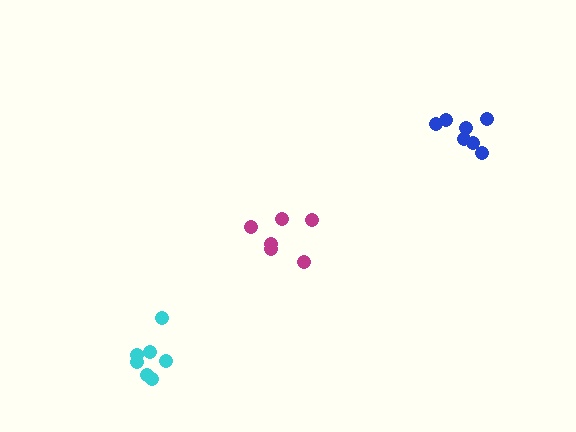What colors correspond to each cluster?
The clusters are colored: cyan, magenta, blue.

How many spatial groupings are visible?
There are 3 spatial groupings.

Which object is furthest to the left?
The cyan cluster is leftmost.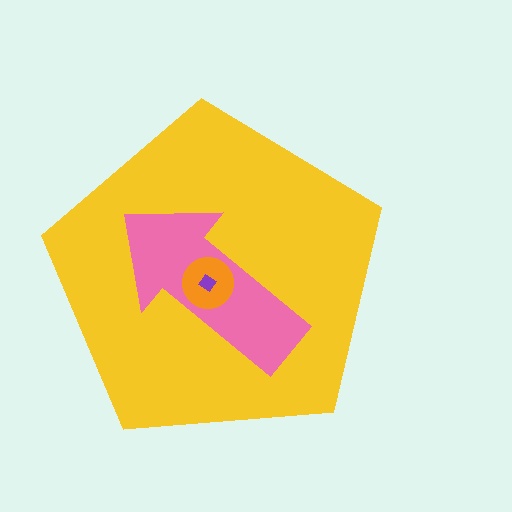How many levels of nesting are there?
4.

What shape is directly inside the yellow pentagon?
The pink arrow.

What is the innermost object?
The purple diamond.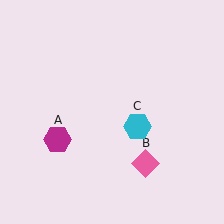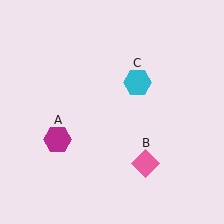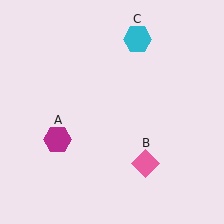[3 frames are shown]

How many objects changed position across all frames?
1 object changed position: cyan hexagon (object C).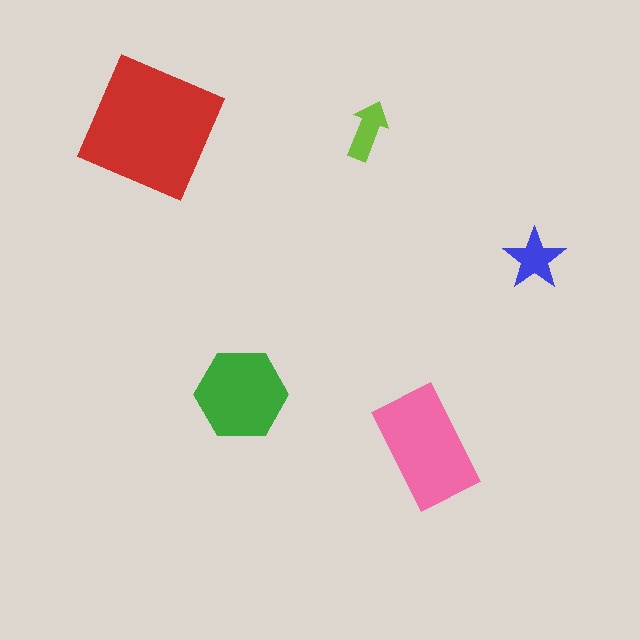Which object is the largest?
The red square.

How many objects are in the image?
There are 5 objects in the image.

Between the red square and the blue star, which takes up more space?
The red square.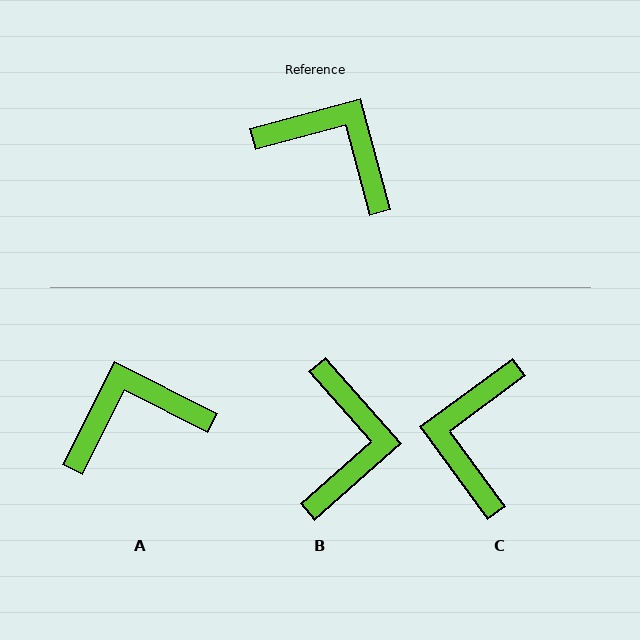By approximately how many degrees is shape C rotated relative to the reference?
Approximately 111 degrees counter-clockwise.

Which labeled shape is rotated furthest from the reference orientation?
C, about 111 degrees away.